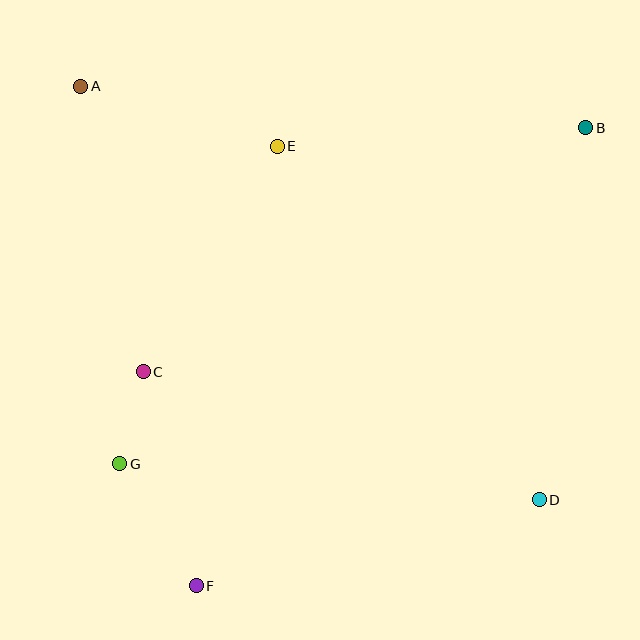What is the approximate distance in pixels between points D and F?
The distance between D and F is approximately 354 pixels.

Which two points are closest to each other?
Points C and G are closest to each other.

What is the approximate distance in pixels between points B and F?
The distance between B and F is approximately 601 pixels.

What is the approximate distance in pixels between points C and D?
The distance between C and D is approximately 417 pixels.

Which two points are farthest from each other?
Points A and D are farthest from each other.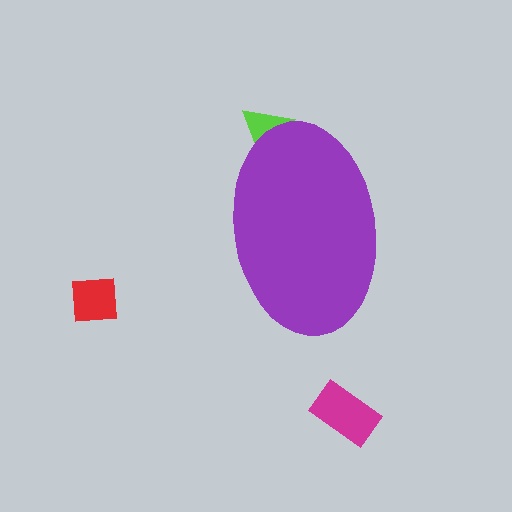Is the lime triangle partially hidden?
Yes, the lime triangle is partially hidden behind the purple ellipse.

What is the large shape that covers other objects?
A purple ellipse.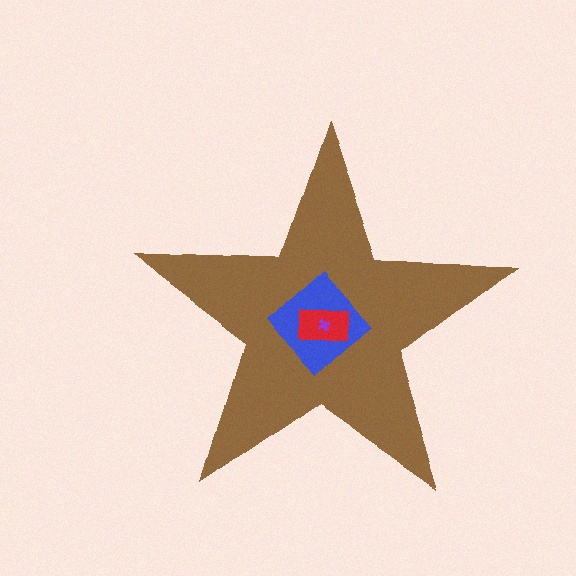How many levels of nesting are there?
4.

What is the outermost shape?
The brown star.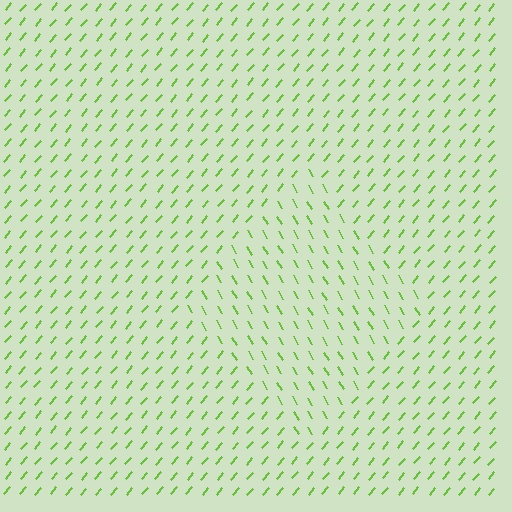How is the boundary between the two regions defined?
The boundary is defined purely by a change in line orientation (approximately 71 degrees difference). All lines are the same color and thickness.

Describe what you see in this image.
The image is filled with small lime line segments. A diamond region in the image has lines oriented differently from the surrounding lines, creating a visible texture boundary.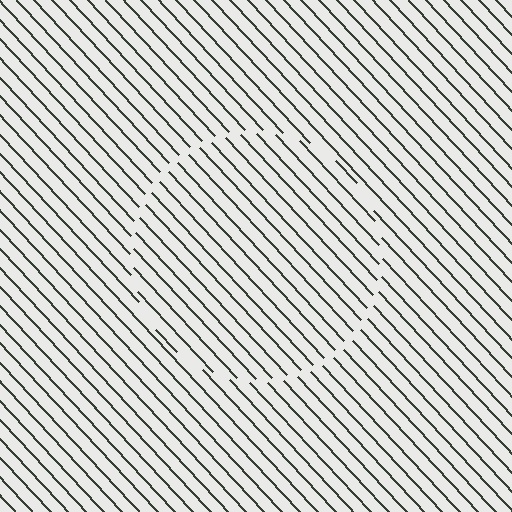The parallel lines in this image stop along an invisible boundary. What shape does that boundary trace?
An illusory circle. The interior of the shape contains the same grating, shifted by half a period — the contour is defined by the phase discontinuity where line-ends from the inner and outer gratings abut.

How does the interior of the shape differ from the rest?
The interior of the shape contains the same grating, shifted by half a period — the contour is defined by the phase discontinuity where line-ends from the inner and outer gratings abut.